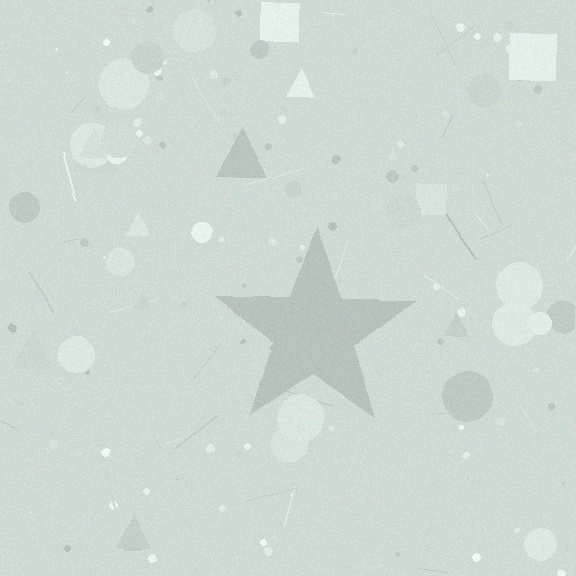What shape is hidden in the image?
A star is hidden in the image.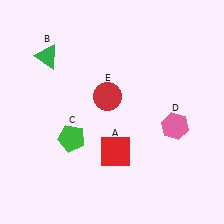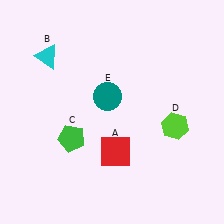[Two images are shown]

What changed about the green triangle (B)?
In Image 1, B is green. In Image 2, it changed to cyan.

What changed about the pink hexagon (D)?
In Image 1, D is pink. In Image 2, it changed to lime.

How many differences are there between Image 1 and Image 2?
There are 3 differences between the two images.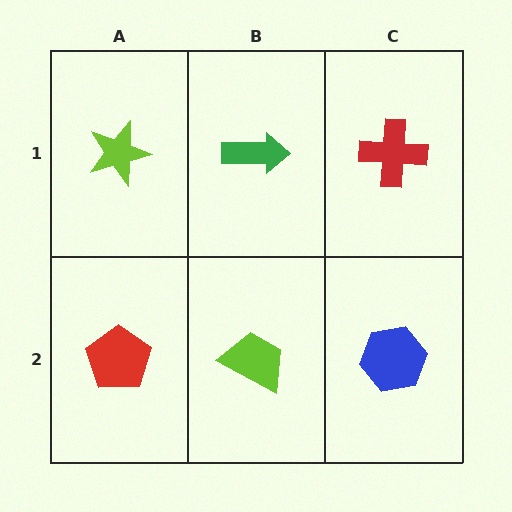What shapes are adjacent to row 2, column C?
A red cross (row 1, column C), a lime trapezoid (row 2, column B).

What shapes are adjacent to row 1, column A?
A red pentagon (row 2, column A), a green arrow (row 1, column B).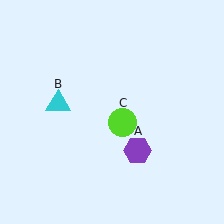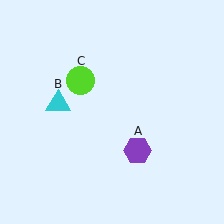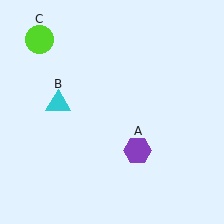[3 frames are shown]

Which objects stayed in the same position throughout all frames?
Purple hexagon (object A) and cyan triangle (object B) remained stationary.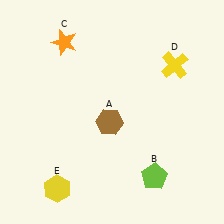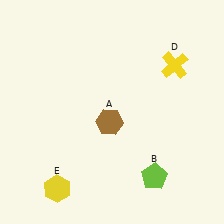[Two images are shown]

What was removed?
The orange star (C) was removed in Image 2.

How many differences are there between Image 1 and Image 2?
There is 1 difference between the two images.